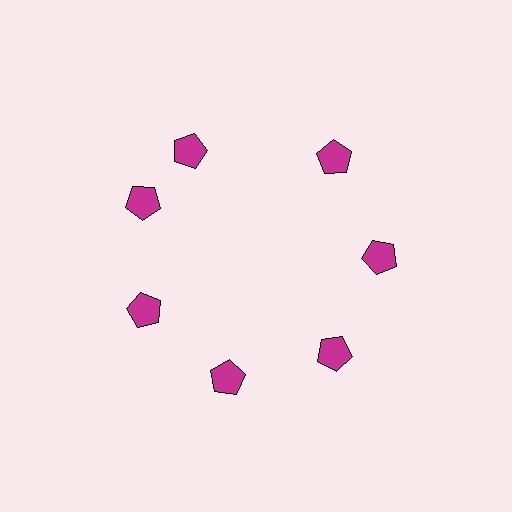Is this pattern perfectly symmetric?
No. The 7 magenta pentagons are arranged in a ring, but one element near the 12 o'clock position is rotated out of alignment along the ring, breaking the 7-fold rotational symmetry.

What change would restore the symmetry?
The symmetry would be restored by rotating it back into even spacing with its neighbors so that all 7 pentagons sit at equal angles and equal distance from the center.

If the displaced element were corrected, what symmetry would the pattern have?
It would have 7-fold rotational symmetry — the pattern would map onto itself every 51 degrees.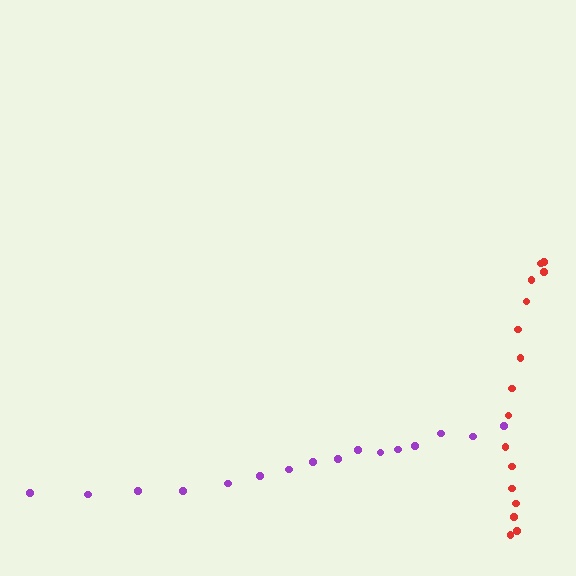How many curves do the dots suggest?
There are 2 distinct paths.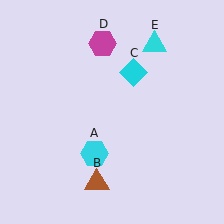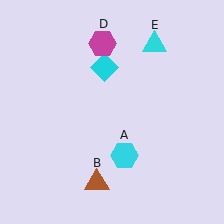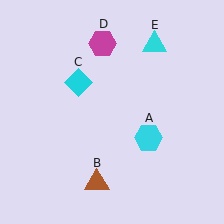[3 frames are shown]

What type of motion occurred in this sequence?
The cyan hexagon (object A), cyan diamond (object C) rotated counterclockwise around the center of the scene.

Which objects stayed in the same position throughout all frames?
Brown triangle (object B) and magenta hexagon (object D) and cyan triangle (object E) remained stationary.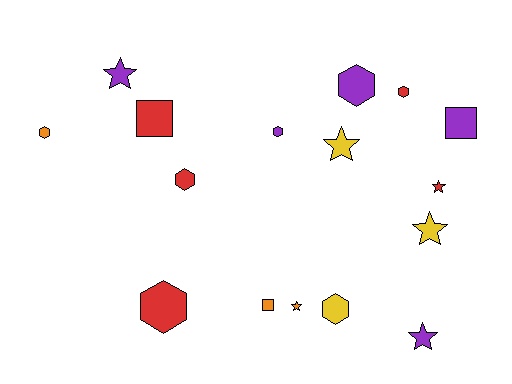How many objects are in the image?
There are 16 objects.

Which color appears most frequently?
Purple, with 5 objects.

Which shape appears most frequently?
Hexagon, with 7 objects.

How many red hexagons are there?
There are 3 red hexagons.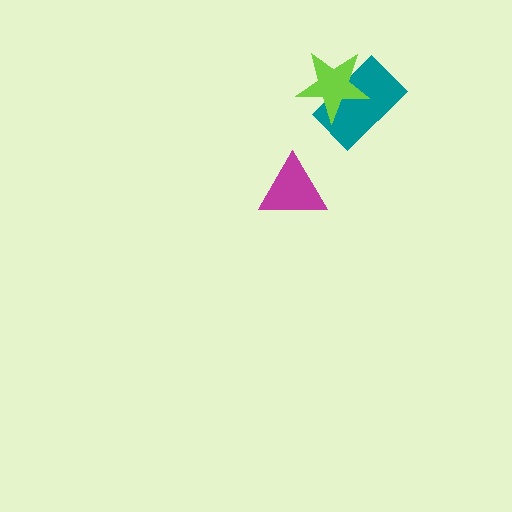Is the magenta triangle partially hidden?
No, no other shape covers it.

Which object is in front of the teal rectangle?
The lime star is in front of the teal rectangle.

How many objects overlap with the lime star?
1 object overlaps with the lime star.